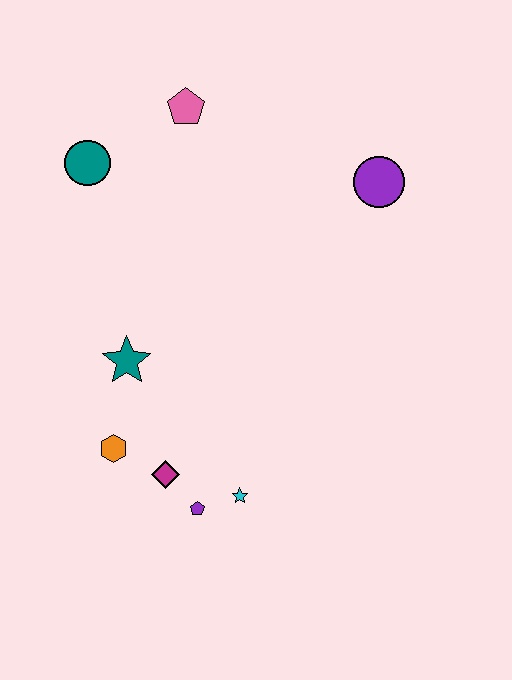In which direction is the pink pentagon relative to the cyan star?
The pink pentagon is above the cyan star.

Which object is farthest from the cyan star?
The pink pentagon is farthest from the cyan star.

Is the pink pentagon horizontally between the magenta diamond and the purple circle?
Yes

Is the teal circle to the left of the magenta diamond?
Yes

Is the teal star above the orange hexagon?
Yes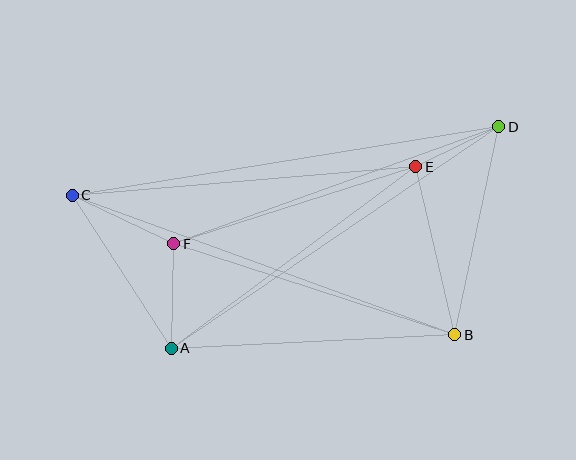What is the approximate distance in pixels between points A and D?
The distance between A and D is approximately 396 pixels.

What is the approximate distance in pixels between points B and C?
The distance between B and C is approximately 407 pixels.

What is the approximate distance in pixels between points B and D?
The distance between B and D is approximately 213 pixels.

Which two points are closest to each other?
Points D and E are closest to each other.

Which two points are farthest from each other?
Points C and D are farthest from each other.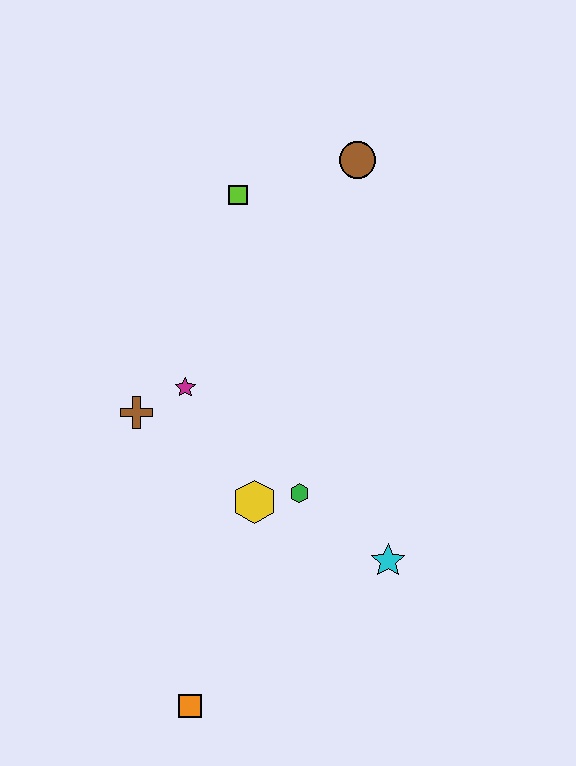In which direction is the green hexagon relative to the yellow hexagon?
The green hexagon is to the right of the yellow hexagon.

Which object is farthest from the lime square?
The orange square is farthest from the lime square.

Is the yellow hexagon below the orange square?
No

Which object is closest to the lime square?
The brown circle is closest to the lime square.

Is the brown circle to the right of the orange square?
Yes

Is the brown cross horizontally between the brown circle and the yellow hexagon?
No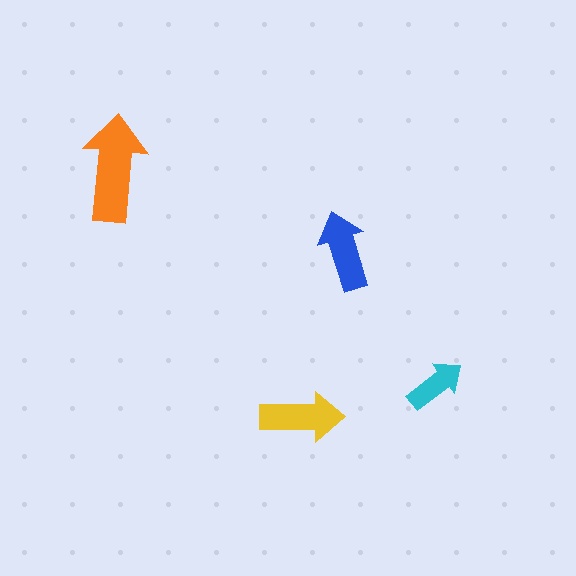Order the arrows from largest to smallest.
the orange one, the yellow one, the blue one, the cyan one.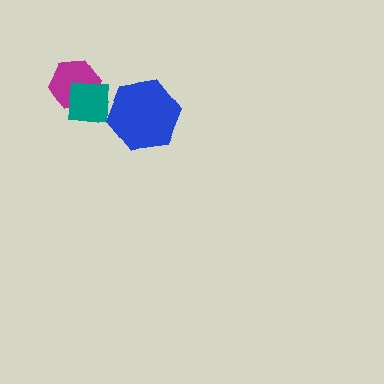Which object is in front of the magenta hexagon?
The teal square is in front of the magenta hexagon.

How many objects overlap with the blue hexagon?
1 object overlaps with the blue hexagon.